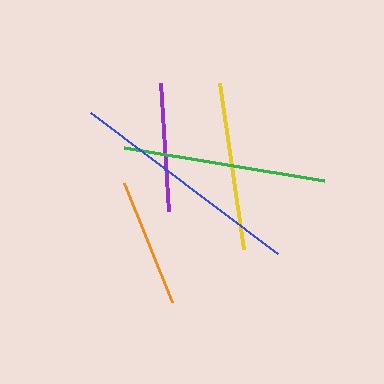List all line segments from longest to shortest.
From longest to shortest: blue, green, yellow, orange, purple.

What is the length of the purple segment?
The purple segment is approximately 128 pixels long.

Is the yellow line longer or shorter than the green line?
The green line is longer than the yellow line.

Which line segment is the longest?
The blue line is the longest at approximately 234 pixels.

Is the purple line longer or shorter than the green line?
The green line is longer than the purple line.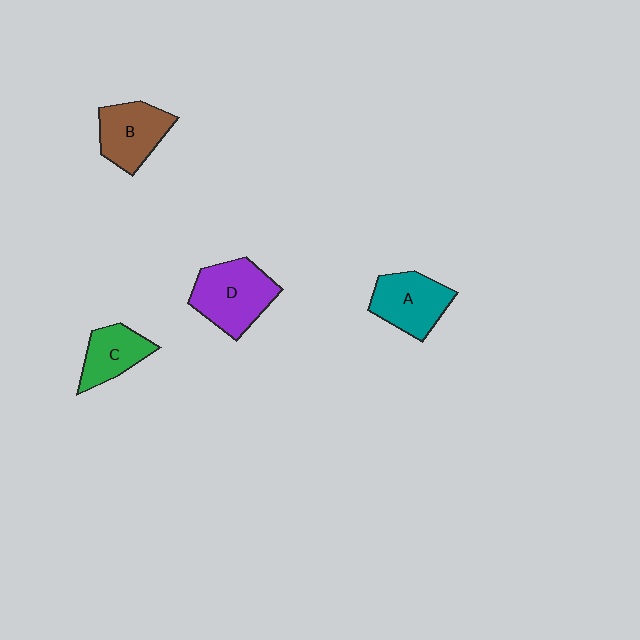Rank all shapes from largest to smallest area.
From largest to smallest: D (purple), A (teal), B (brown), C (green).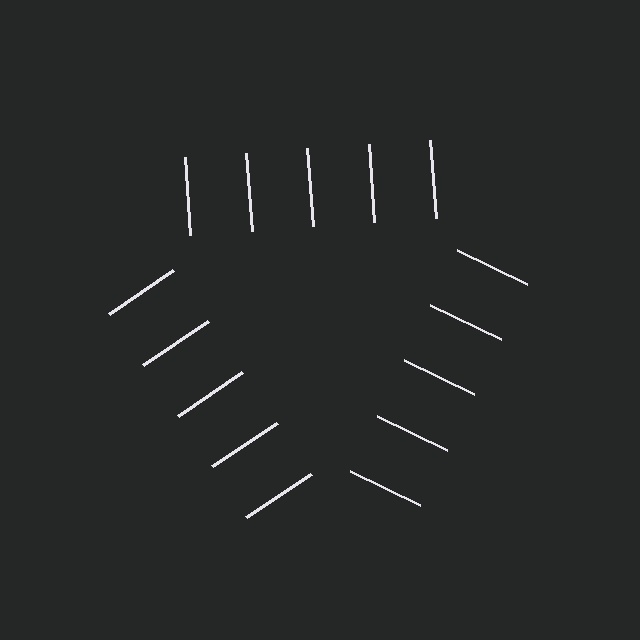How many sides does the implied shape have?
3 sides — the line-ends trace a triangle.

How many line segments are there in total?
15 — 5 along each of the 3 edges.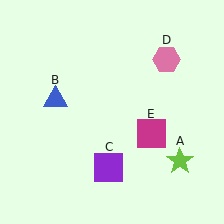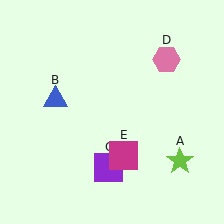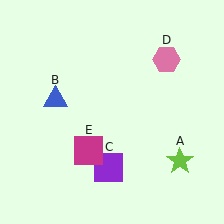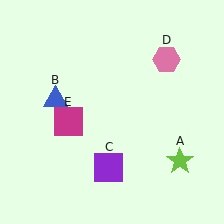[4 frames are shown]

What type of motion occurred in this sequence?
The magenta square (object E) rotated clockwise around the center of the scene.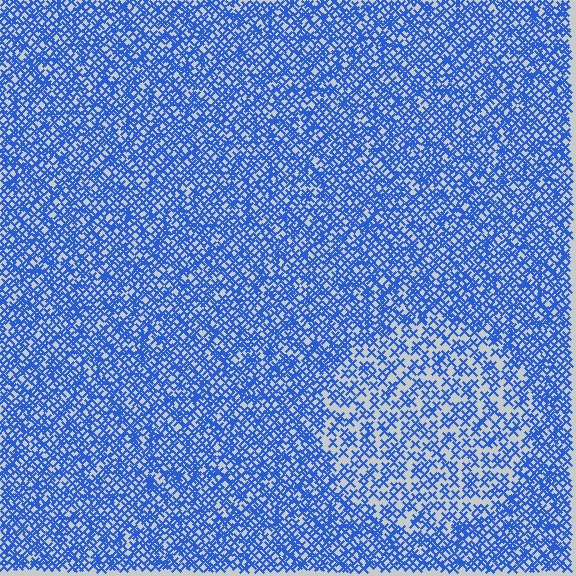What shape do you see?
I see a circle.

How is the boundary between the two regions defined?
The boundary is defined by a change in element density (approximately 1.9x ratio). All elements are the same color, size, and shape.